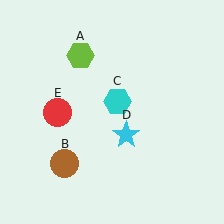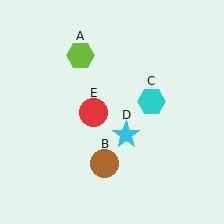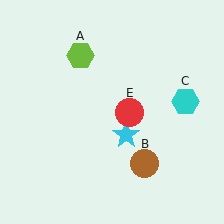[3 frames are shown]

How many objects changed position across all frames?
3 objects changed position: brown circle (object B), cyan hexagon (object C), red circle (object E).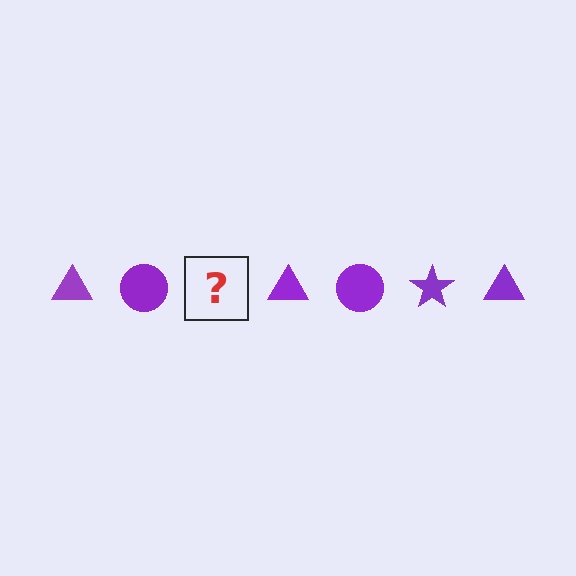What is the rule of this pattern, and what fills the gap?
The rule is that the pattern cycles through triangle, circle, star shapes in purple. The gap should be filled with a purple star.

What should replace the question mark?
The question mark should be replaced with a purple star.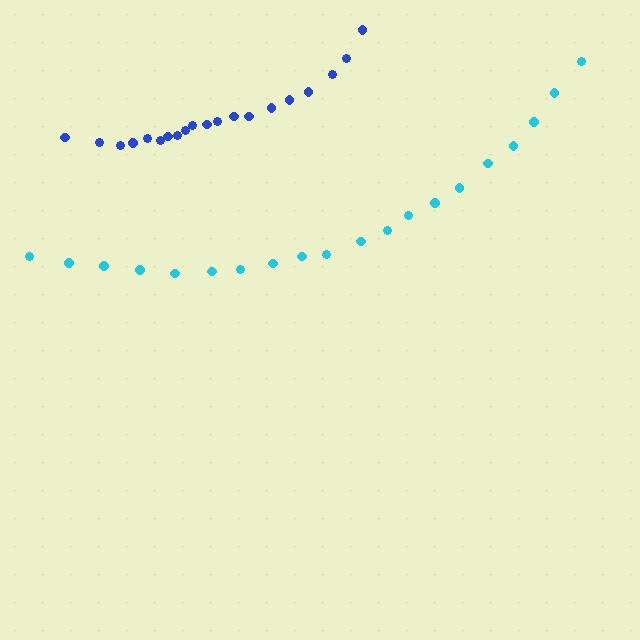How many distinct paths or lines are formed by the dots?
There are 2 distinct paths.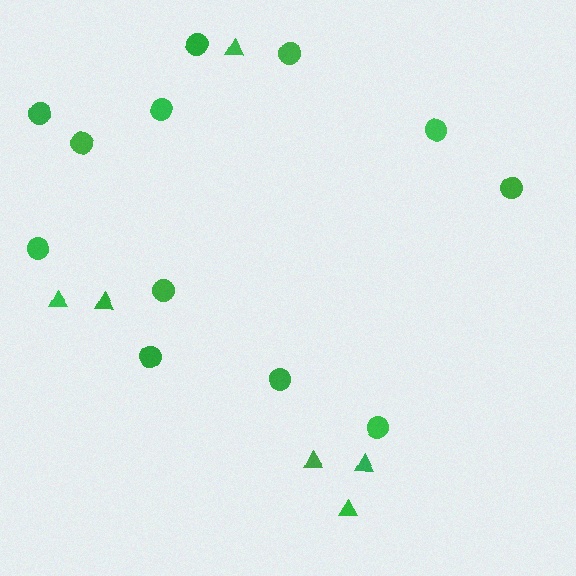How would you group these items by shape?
There are 2 groups: one group of triangles (6) and one group of circles (12).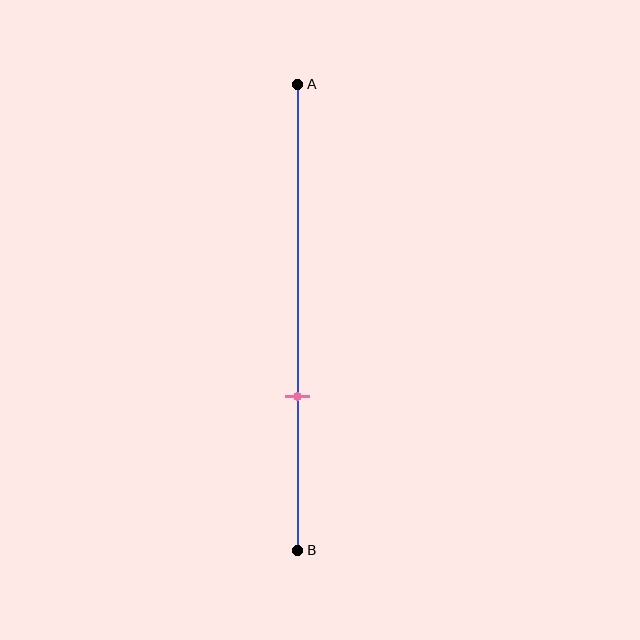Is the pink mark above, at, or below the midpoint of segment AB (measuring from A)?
The pink mark is below the midpoint of segment AB.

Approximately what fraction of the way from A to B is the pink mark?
The pink mark is approximately 65% of the way from A to B.